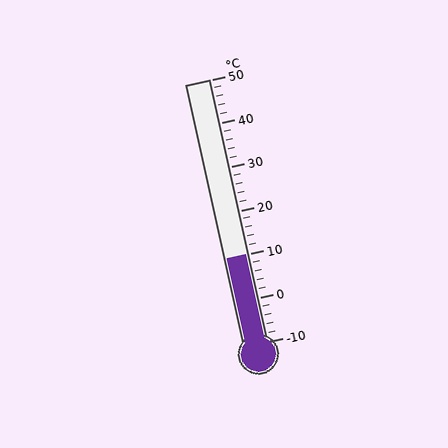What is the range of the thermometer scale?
The thermometer scale ranges from -10°C to 50°C.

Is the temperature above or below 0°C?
The temperature is above 0°C.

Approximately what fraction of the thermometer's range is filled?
The thermometer is filled to approximately 35% of its range.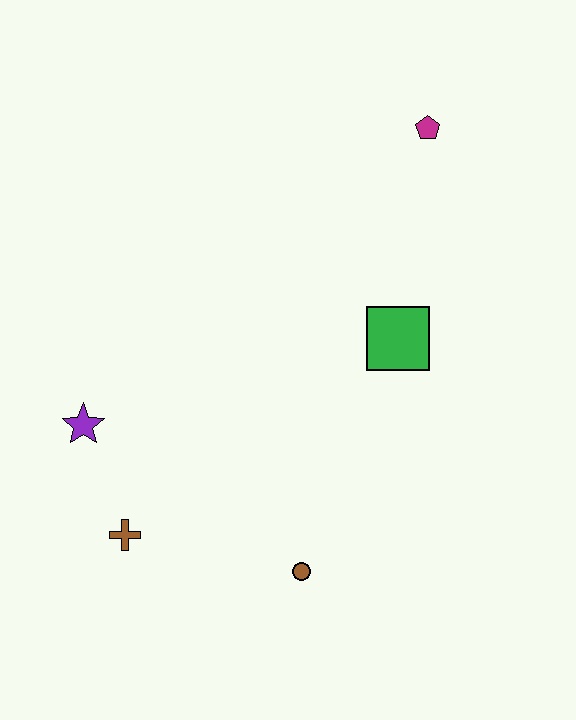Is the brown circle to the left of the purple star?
No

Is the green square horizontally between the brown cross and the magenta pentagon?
Yes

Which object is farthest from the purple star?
The magenta pentagon is farthest from the purple star.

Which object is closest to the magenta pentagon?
The green square is closest to the magenta pentagon.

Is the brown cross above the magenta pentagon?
No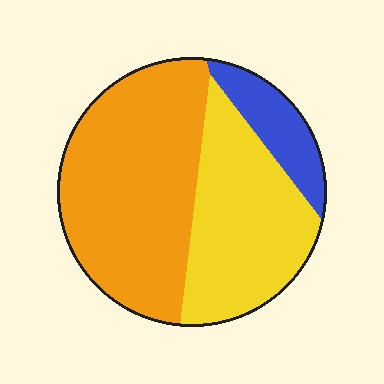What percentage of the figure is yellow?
Yellow takes up about three eighths (3/8) of the figure.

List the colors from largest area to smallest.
From largest to smallest: orange, yellow, blue.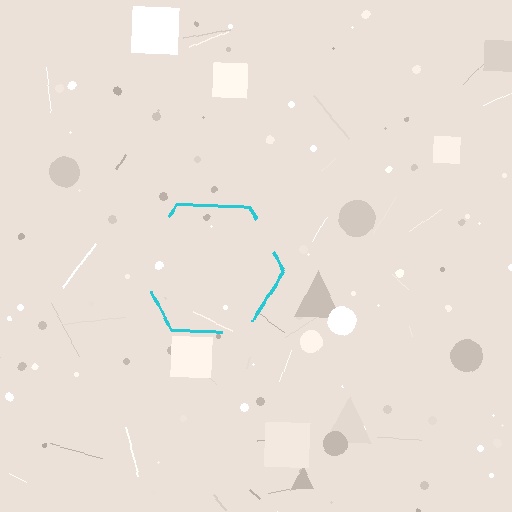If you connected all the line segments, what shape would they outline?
They would outline a hexagon.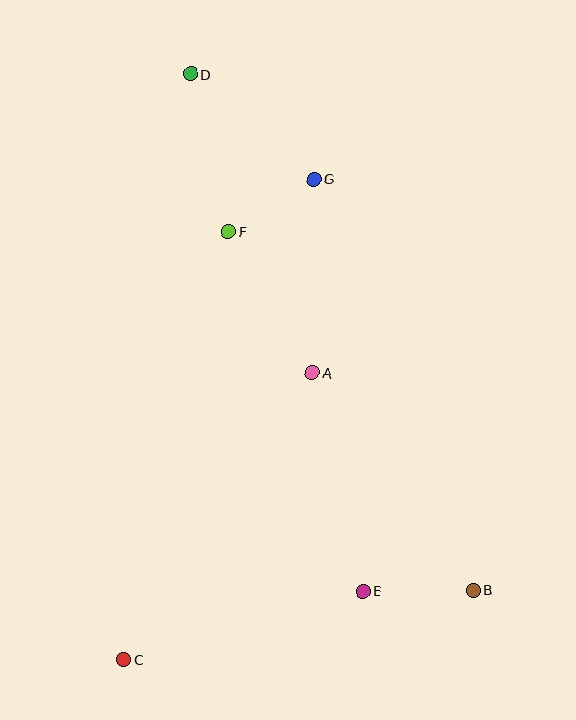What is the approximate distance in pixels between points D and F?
The distance between D and F is approximately 162 pixels.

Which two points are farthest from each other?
Points C and D are farthest from each other.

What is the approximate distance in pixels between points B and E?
The distance between B and E is approximately 110 pixels.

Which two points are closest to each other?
Points F and G are closest to each other.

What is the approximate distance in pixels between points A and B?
The distance between A and B is approximately 270 pixels.